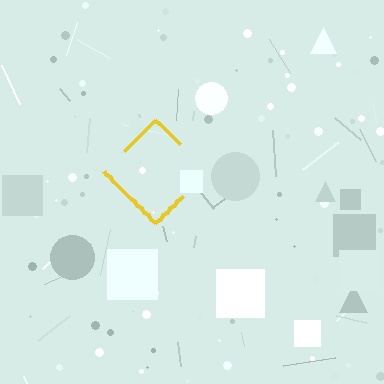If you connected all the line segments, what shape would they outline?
They would outline a diamond.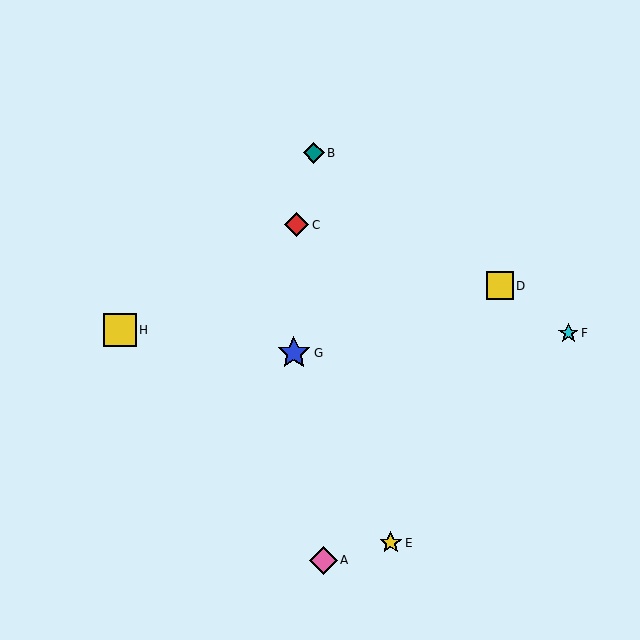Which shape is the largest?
The blue star (labeled G) is the largest.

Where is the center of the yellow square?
The center of the yellow square is at (120, 330).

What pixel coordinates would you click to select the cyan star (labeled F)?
Click at (568, 333) to select the cyan star F.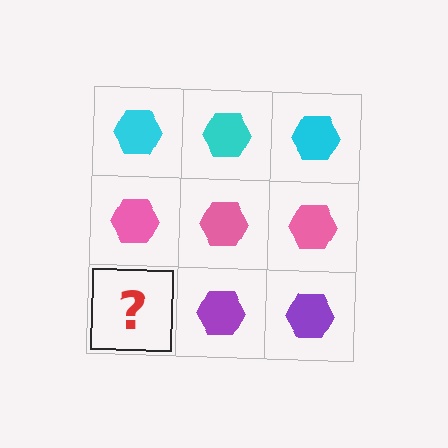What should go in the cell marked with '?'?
The missing cell should contain a purple hexagon.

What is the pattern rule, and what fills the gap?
The rule is that each row has a consistent color. The gap should be filled with a purple hexagon.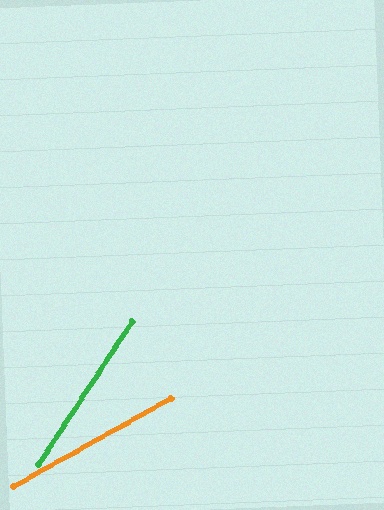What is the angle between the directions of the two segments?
Approximately 27 degrees.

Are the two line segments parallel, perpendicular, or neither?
Neither parallel nor perpendicular — they differ by about 27°.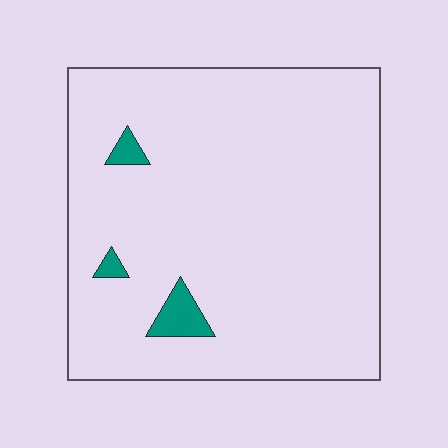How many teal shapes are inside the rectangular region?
3.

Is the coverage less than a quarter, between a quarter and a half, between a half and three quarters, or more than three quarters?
Less than a quarter.